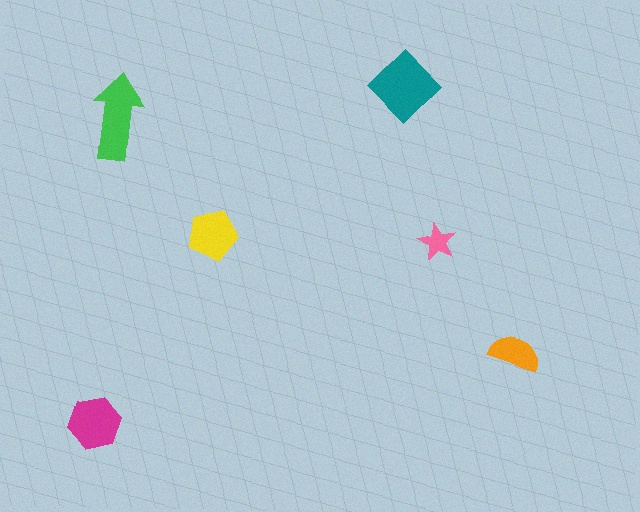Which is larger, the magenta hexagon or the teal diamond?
The teal diamond.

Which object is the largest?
The teal diamond.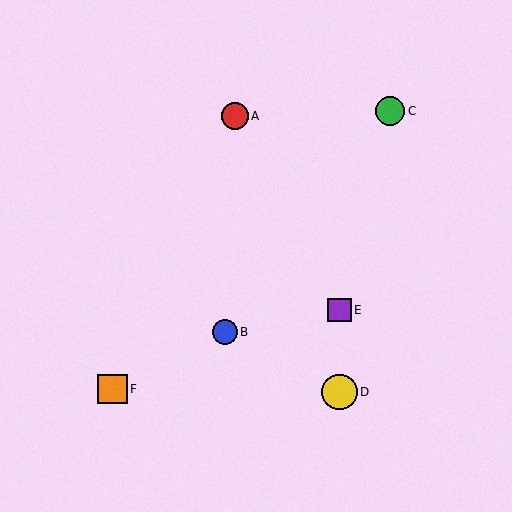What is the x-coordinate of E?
Object E is at x≈340.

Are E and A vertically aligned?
No, E is at x≈340 and A is at x≈235.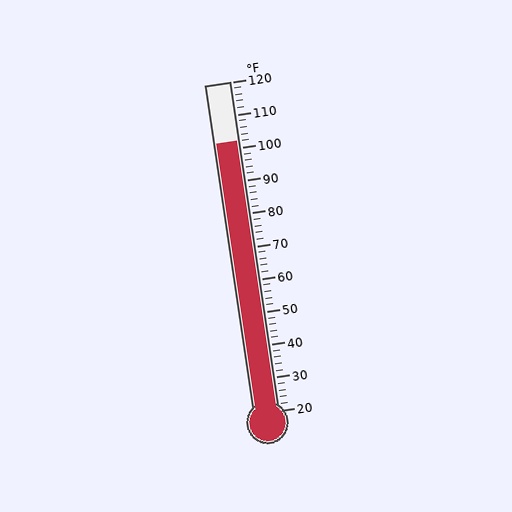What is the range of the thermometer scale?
The thermometer scale ranges from 20°F to 120°F.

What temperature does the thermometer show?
The thermometer shows approximately 102°F.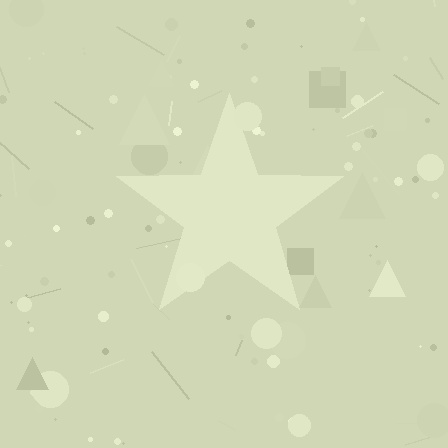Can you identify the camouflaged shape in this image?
The camouflaged shape is a star.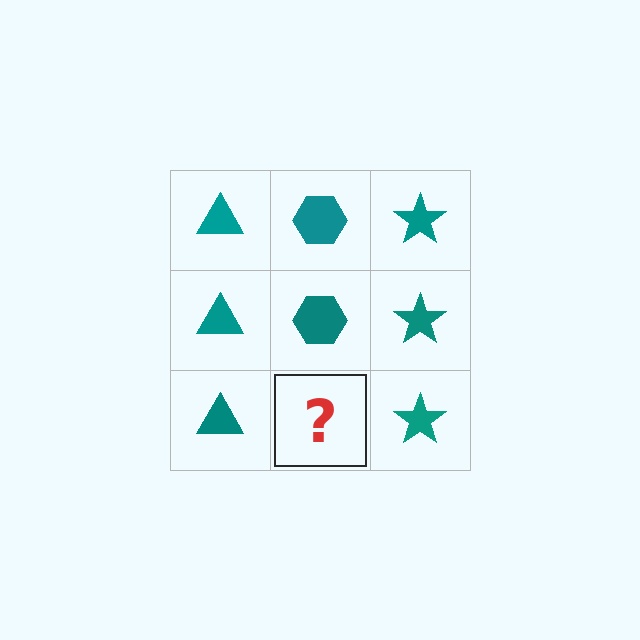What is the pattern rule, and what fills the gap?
The rule is that each column has a consistent shape. The gap should be filled with a teal hexagon.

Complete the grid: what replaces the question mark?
The question mark should be replaced with a teal hexagon.